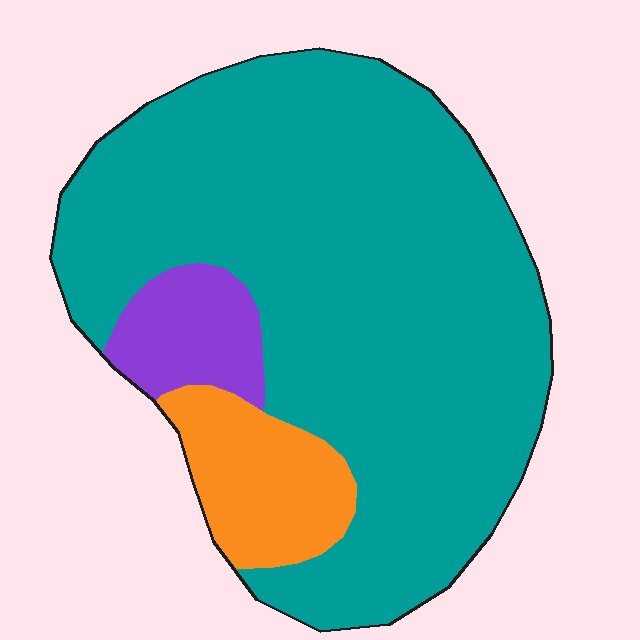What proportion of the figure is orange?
Orange takes up less than a sixth of the figure.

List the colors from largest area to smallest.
From largest to smallest: teal, orange, purple.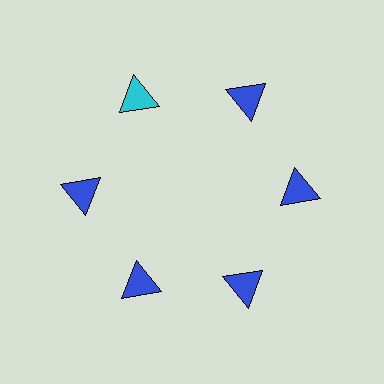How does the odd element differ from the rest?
It has a different color: cyan instead of blue.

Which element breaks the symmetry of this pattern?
The cyan triangle at roughly the 11 o'clock position breaks the symmetry. All other shapes are blue triangles.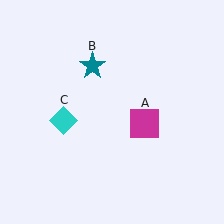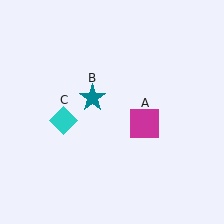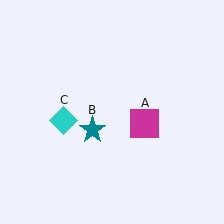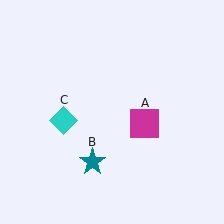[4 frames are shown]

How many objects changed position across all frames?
1 object changed position: teal star (object B).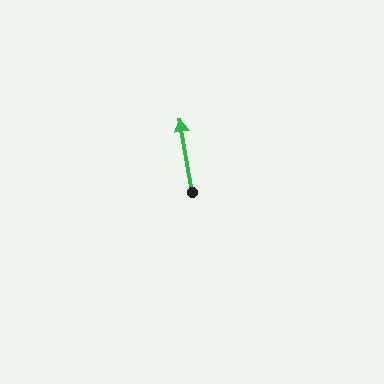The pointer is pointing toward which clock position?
Roughly 12 o'clock.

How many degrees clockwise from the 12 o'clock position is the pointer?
Approximately 351 degrees.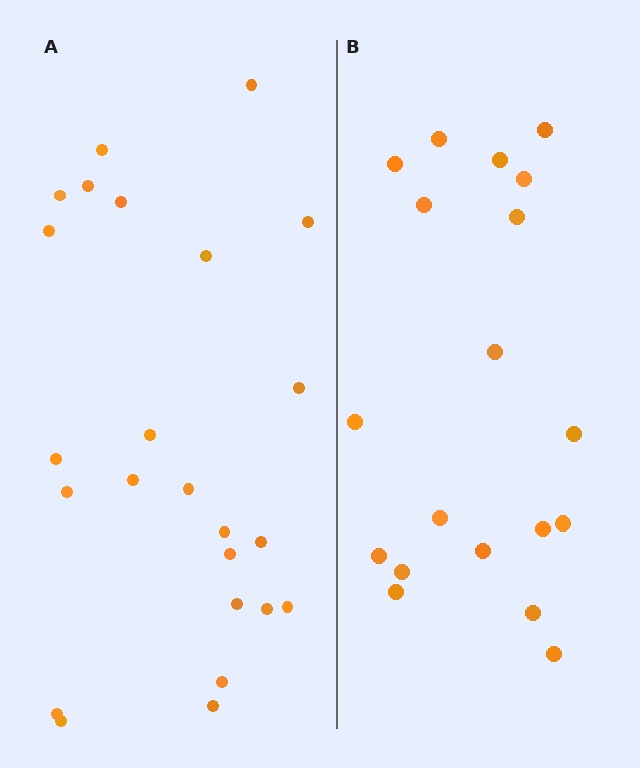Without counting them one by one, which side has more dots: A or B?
Region A (the left region) has more dots.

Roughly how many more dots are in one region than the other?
Region A has about 5 more dots than region B.